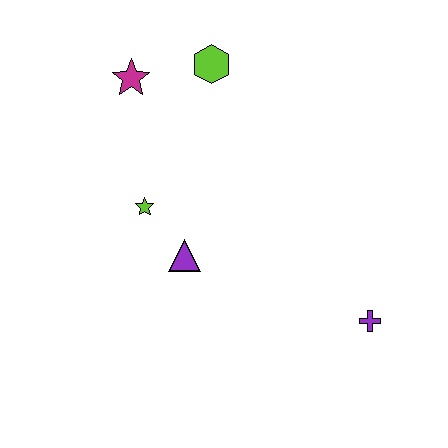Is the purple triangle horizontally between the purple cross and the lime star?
Yes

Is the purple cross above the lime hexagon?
No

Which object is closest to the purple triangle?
The lime star is closest to the purple triangle.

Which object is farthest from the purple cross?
The magenta star is farthest from the purple cross.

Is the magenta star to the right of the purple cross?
No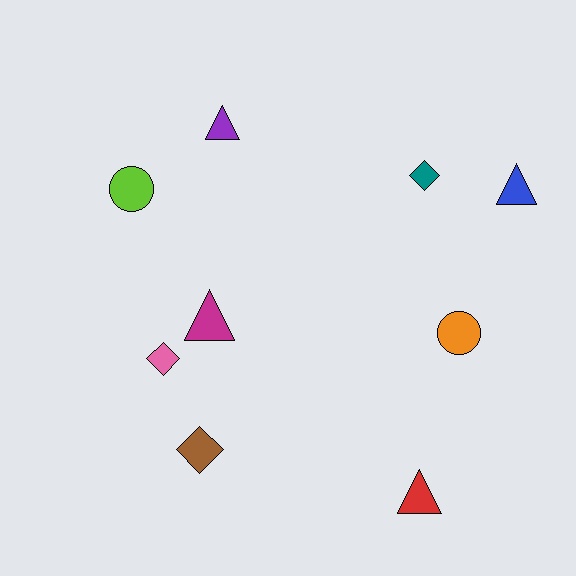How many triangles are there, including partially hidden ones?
There are 4 triangles.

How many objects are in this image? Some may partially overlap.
There are 9 objects.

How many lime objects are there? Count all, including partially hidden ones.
There is 1 lime object.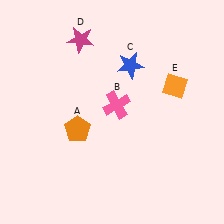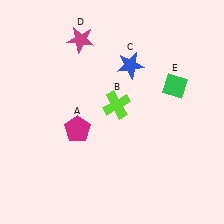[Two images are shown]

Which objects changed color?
A changed from orange to magenta. B changed from pink to lime. E changed from orange to green.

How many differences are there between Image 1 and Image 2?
There are 3 differences between the two images.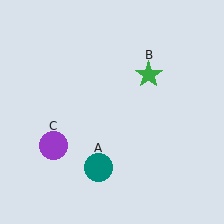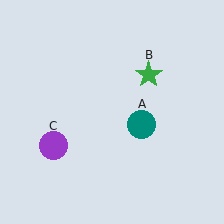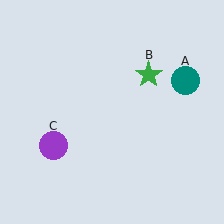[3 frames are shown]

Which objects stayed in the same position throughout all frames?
Green star (object B) and purple circle (object C) remained stationary.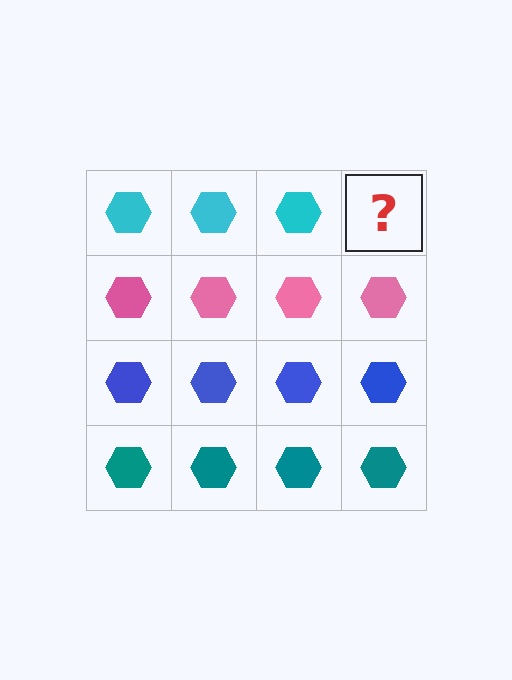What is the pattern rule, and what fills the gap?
The rule is that each row has a consistent color. The gap should be filled with a cyan hexagon.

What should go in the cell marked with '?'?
The missing cell should contain a cyan hexagon.